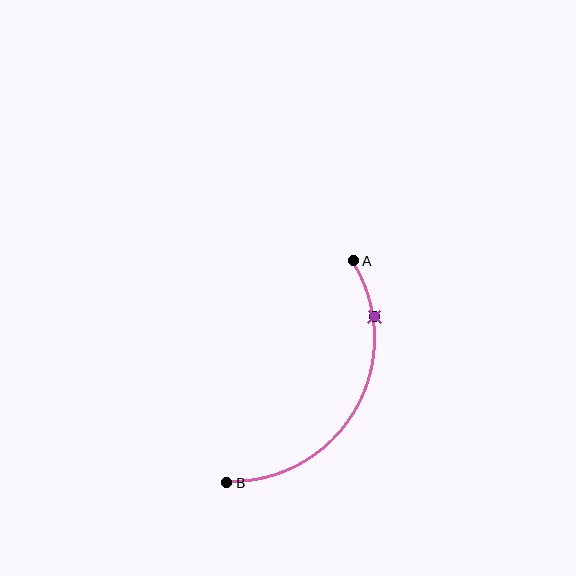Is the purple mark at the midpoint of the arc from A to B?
No. The purple mark lies on the arc but is closer to endpoint A. The arc midpoint would be at the point on the curve equidistant along the arc from both A and B.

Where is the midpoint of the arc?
The arc midpoint is the point on the curve farthest from the straight line joining A and B. It sits to the right of that line.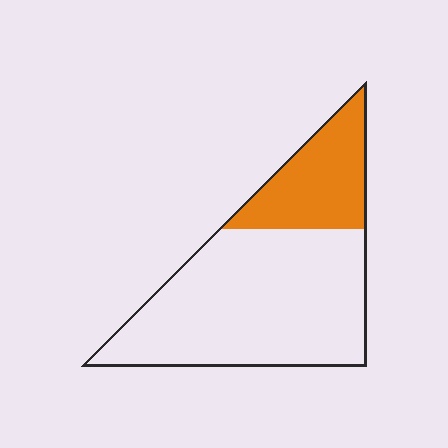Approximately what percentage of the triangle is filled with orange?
Approximately 25%.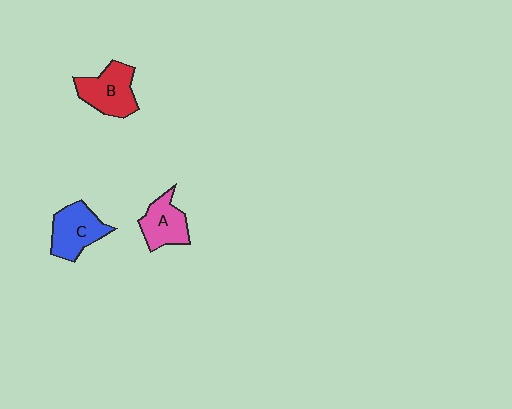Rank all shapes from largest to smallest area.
From largest to smallest: B (red), C (blue), A (pink).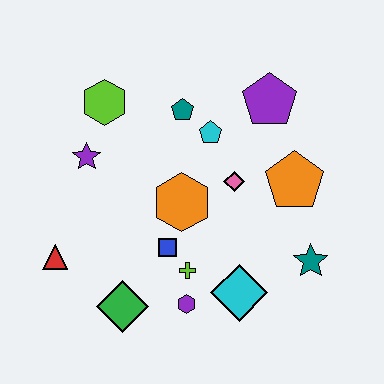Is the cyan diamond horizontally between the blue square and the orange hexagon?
No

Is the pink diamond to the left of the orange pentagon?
Yes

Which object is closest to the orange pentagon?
The pink diamond is closest to the orange pentagon.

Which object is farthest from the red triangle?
The purple pentagon is farthest from the red triangle.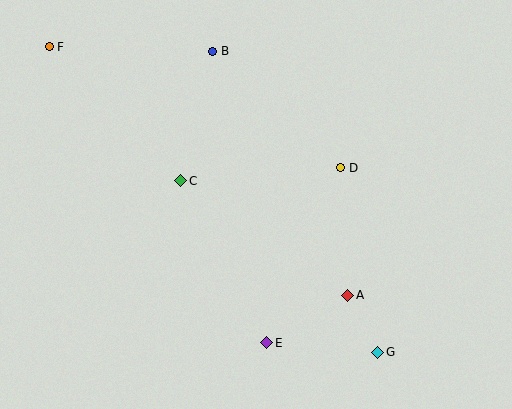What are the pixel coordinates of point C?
Point C is at (181, 181).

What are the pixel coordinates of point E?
Point E is at (267, 343).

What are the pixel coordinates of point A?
Point A is at (348, 295).